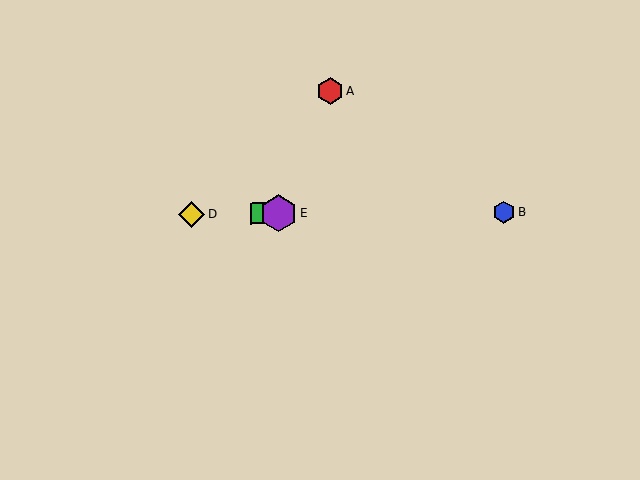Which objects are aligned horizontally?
Objects B, C, D, E are aligned horizontally.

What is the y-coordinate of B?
Object B is at y≈212.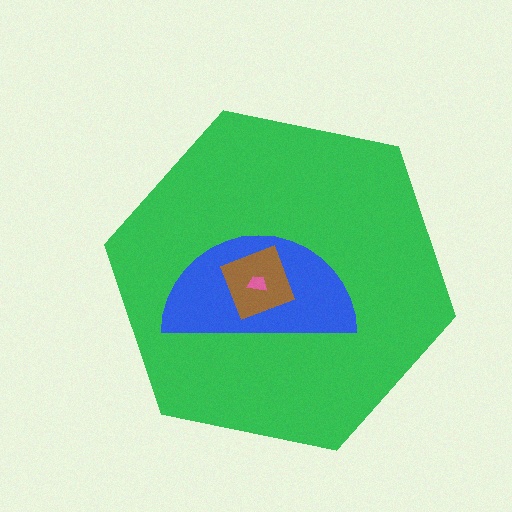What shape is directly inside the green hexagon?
The blue semicircle.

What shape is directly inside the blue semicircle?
The brown diamond.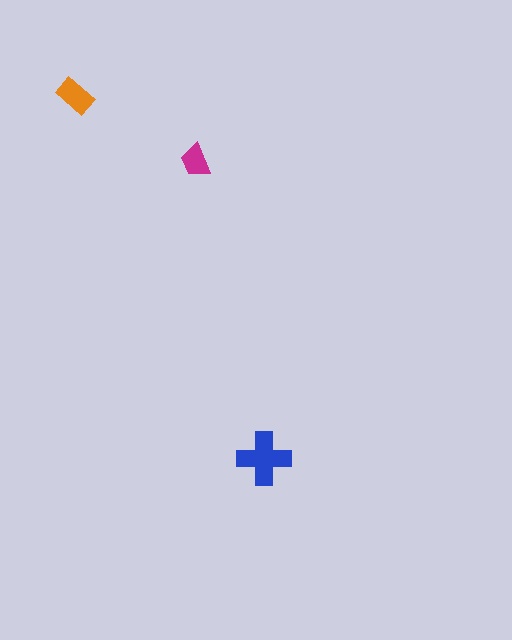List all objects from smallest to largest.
The magenta trapezoid, the orange rectangle, the blue cross.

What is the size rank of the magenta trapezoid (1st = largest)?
3rd.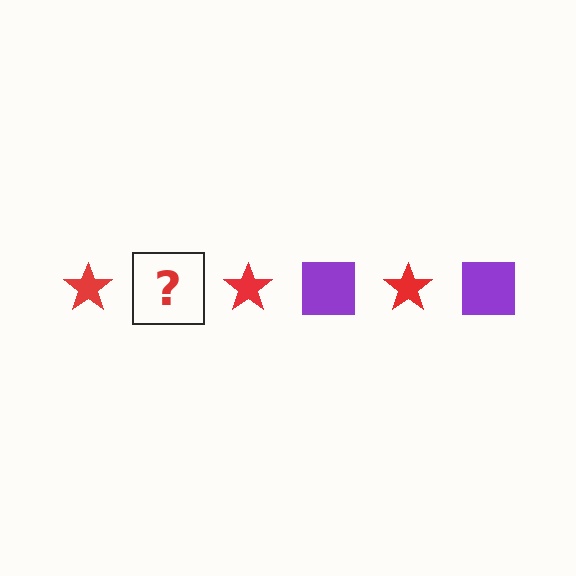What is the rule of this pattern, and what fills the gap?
The rule is that the pattern alternates between red star and purple square. The gap should be filled with a purple square.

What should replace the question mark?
The question mark should be replaced with a purple square.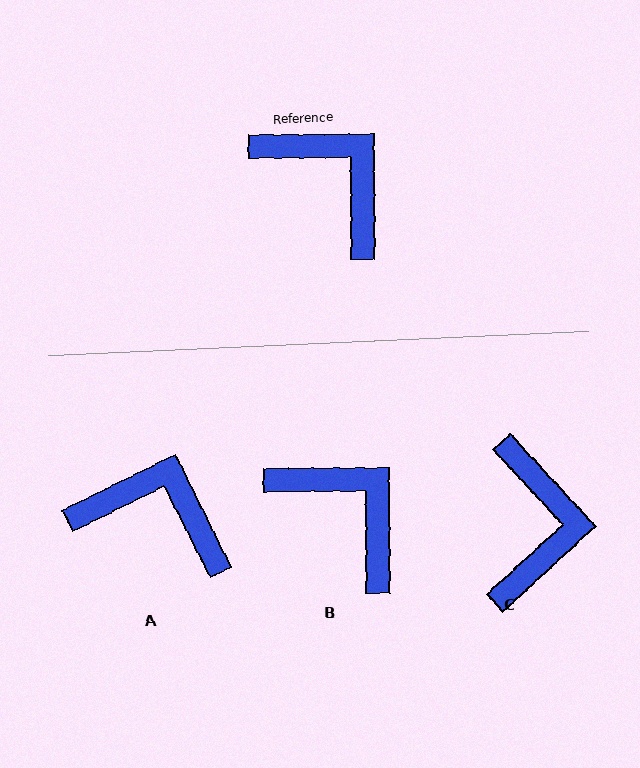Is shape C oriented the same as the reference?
No, it is off by about 48 degrees.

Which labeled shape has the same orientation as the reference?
B.